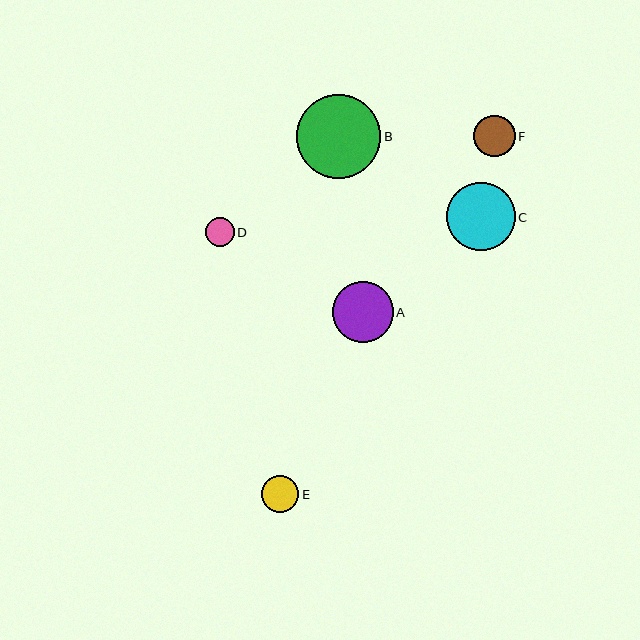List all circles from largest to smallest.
From largest to smallest: B, C, A, F, E, D.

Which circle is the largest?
Circle B is the largest with a size of approximately 84 pixels.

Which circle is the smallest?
Circle D is the smallest with a size of approximately 29 pixels.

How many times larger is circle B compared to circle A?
Circle B is approximately 1.4 times the size of circle A.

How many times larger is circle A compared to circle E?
Circle A is approximately 1.6 times the size of circle E.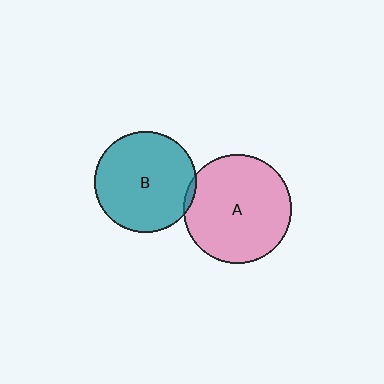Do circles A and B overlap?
Yes.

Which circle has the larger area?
Circle A (pink).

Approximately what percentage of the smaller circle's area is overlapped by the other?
Approximately 5%.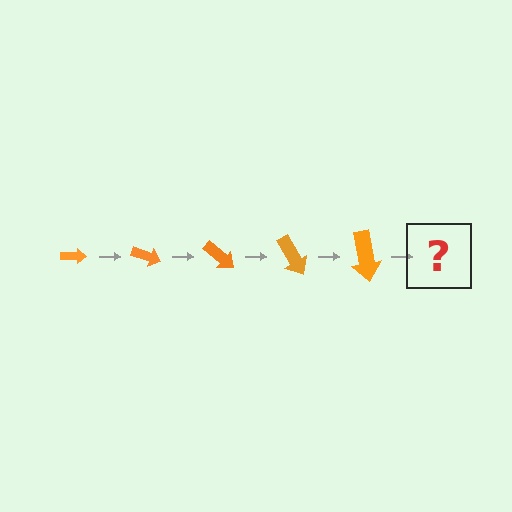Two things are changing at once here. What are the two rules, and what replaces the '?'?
The two rules are that the arrow grows larger each step and it rotates 20 degrees each step. The '?' should be an arrow, larger than the previous one and rotated 100 degrees from the start.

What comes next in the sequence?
The next element should be an arrow, larger than the previous one and rotated 100 degrees from the start.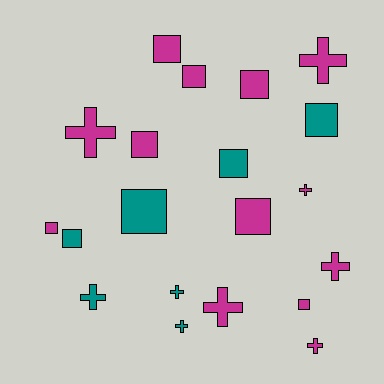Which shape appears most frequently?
Square, with 11 objects.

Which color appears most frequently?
Magenta, with 13 objects.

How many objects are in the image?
There are 20 objects.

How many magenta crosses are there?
There are 6 magenta crosses.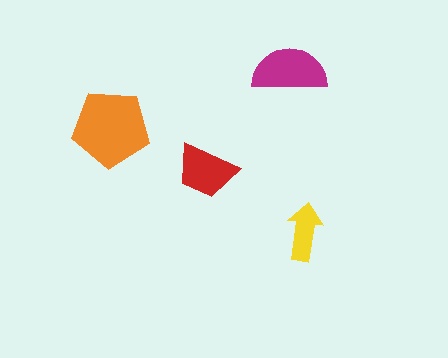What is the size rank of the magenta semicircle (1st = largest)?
2nd.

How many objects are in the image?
There are 4 objects in the image.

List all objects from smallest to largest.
The yellow arrow, the red trapezoid, the magenta semicircle, the orange pentagon.